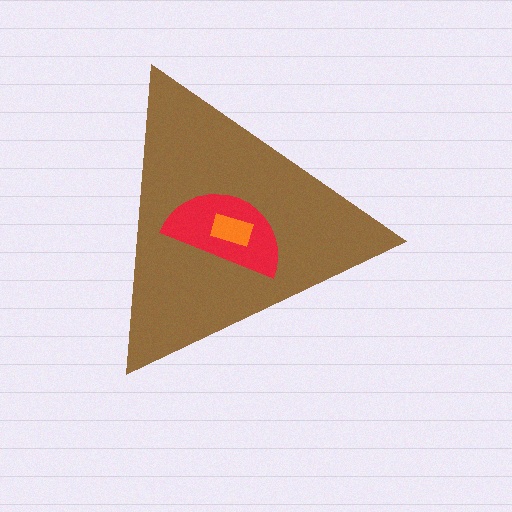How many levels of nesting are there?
3.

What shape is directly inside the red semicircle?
The orange rectangle.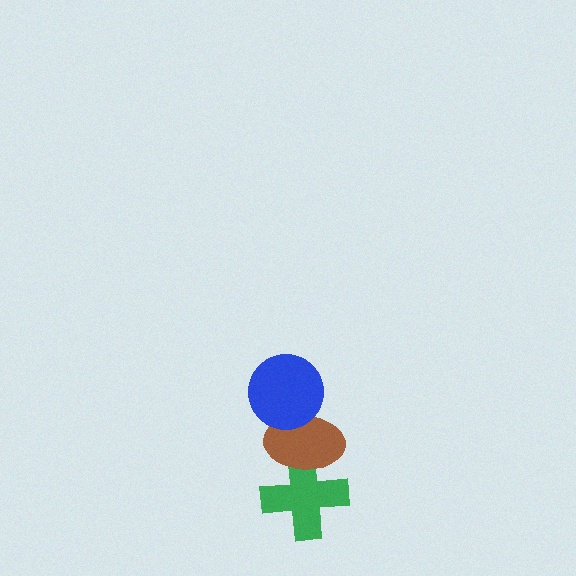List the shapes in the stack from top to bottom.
From top to bottom: the blue circle, the brown ellipse, the green cross.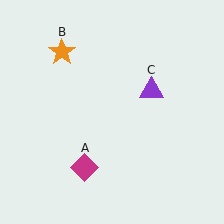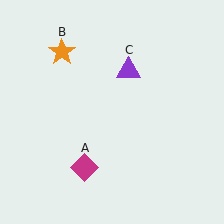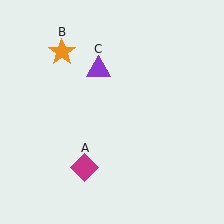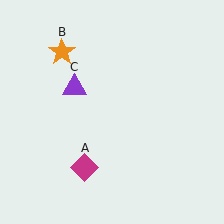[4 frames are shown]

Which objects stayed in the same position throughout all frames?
Magenta diamond (object A) and orange star (object B) remained stationary.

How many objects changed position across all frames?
1 object changed position: purple triangle (object C).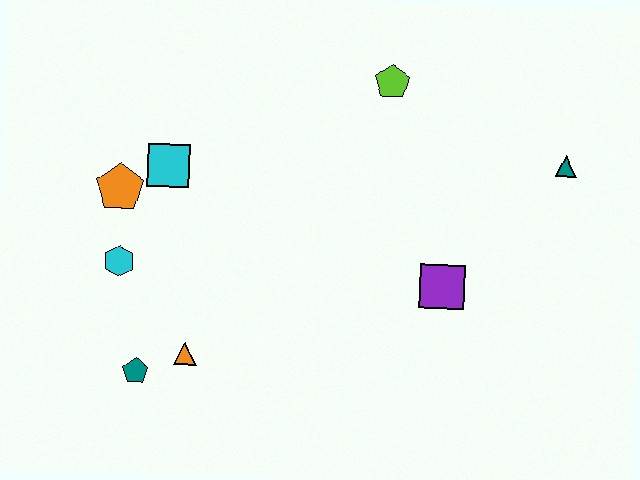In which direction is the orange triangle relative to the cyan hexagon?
The orange triangle is below the cyan hexagon.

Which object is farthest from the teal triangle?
The teal pentagon is farthest from the teal triangle.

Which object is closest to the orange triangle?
The teal pentagon is closest to the orange triangle.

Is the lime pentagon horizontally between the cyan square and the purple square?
Yes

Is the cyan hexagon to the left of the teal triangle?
Yes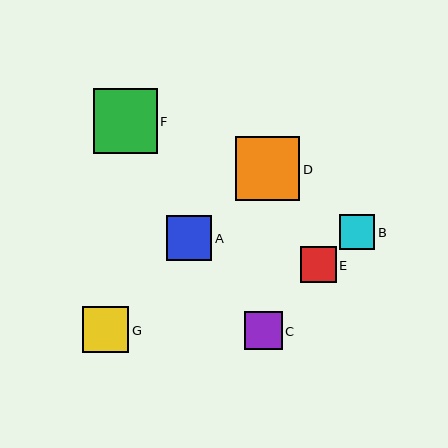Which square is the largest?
Square D is the largest with a size of approximately 65 pixels.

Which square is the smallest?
Square B is the smallest with a size of approximately 36 pixels.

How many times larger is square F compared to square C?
Square F is approximately 1.7 times the size of square C.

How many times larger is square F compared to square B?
Square F is approximately 1.8 times the size of square B.